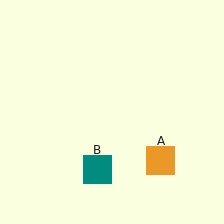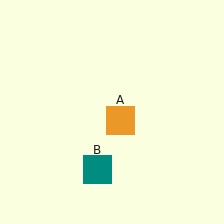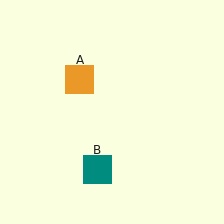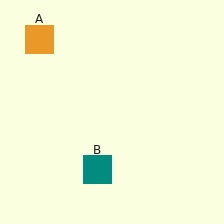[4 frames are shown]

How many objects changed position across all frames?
1 object changed position: orange square (object A).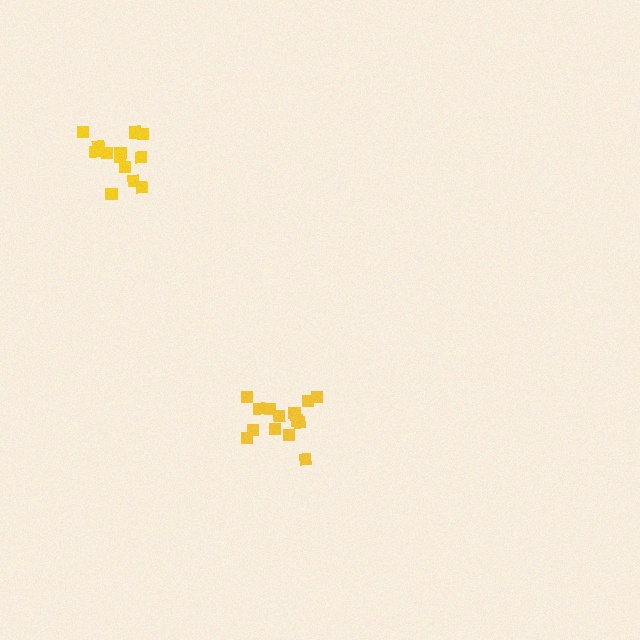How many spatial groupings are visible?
There are 2 spatial groupings.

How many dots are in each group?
Group 1: 13 dots, Group 2: 14 dots (27 total).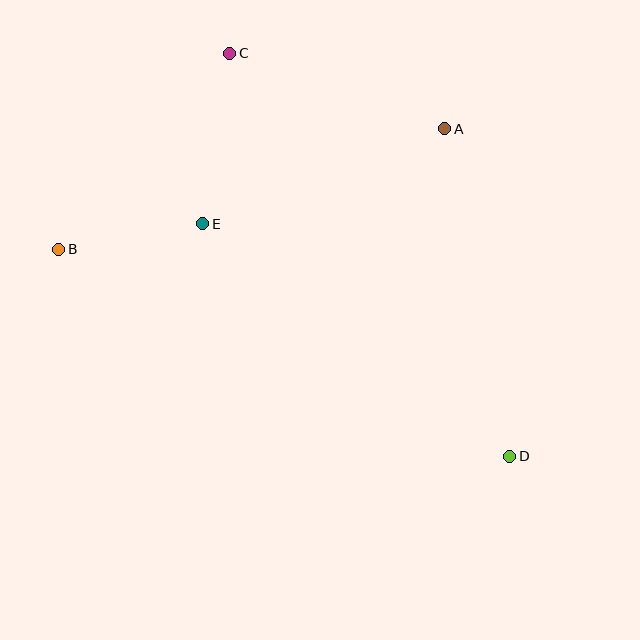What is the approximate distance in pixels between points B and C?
The distance between B and C is approximately 260 pixels.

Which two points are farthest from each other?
Points B and D are farthest from each other.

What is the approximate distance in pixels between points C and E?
The distance between C and E is approximately 173 pixels.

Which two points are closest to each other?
Points B and E are closest to each other.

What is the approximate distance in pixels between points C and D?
The distance between C and D is approximately 491 pixels.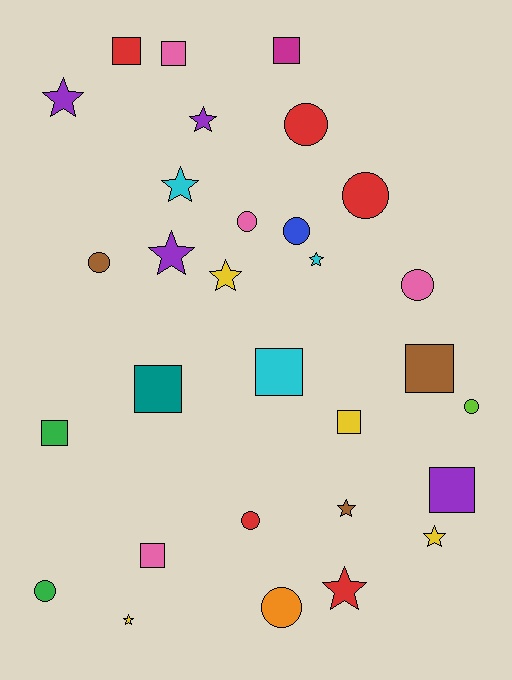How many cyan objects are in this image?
There are 3 cyan objects.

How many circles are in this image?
There are 10 circles.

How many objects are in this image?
There are 30 objects.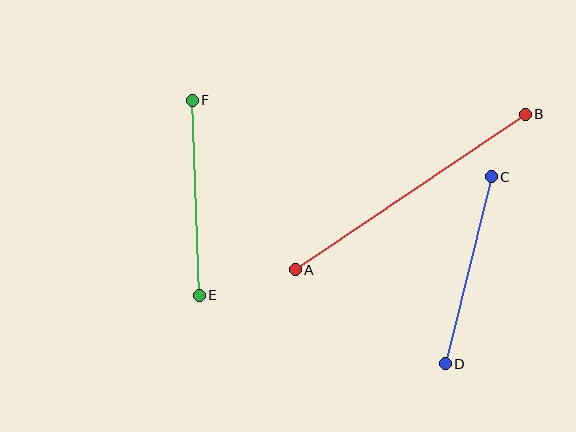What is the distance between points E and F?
The distance is approximately 195 pixels.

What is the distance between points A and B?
The distance is approximately 278 pixels.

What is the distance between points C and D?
The distance is approximately 193 pixels.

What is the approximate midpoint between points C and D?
The midpoint is at approximately (468, 270) pixels.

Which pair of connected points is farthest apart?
Points A and B are farthest apart.